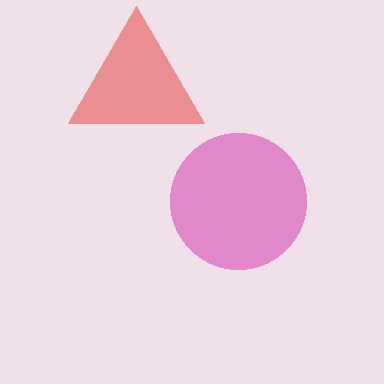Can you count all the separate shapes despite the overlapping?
Yes, there are 2 separate shapes.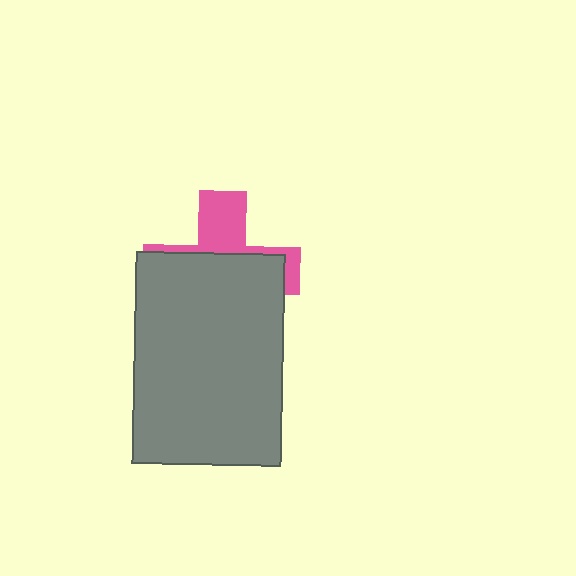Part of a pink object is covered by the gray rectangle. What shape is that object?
It is a cross.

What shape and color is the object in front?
The object in front is a gray rectangle.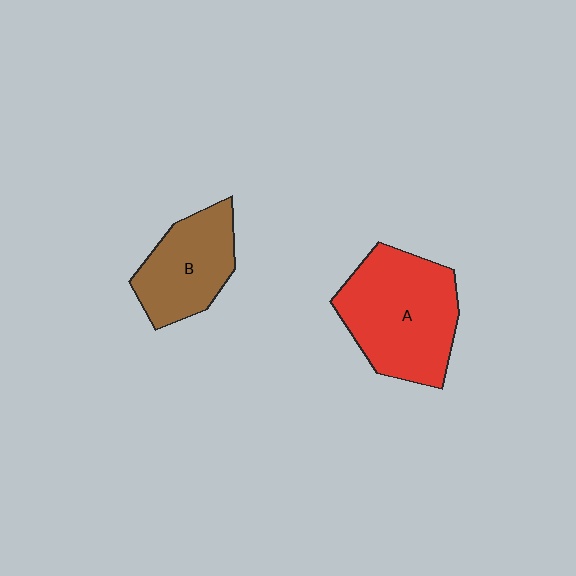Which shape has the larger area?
Shape A (red).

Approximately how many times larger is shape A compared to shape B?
Approximately 1.5 times.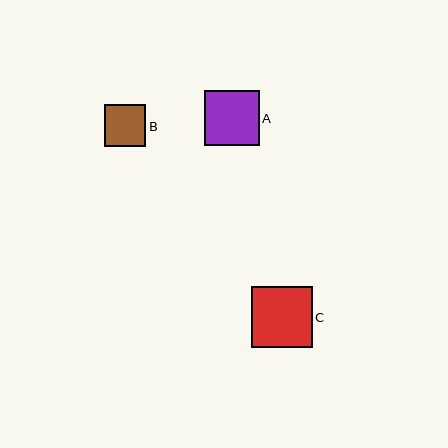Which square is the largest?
Square C is the largest with a size of approximately 61 pixels.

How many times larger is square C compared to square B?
Square C is approximately 1.5 times the size of square B.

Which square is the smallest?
Square B is the smallest with a size of approximately 42 pixels.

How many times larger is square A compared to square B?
Square A is approximately 1.3 times the size of square B.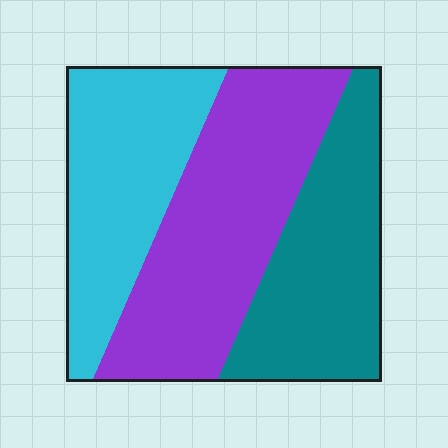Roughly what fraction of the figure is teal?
Teal takes up about one third (1/3) of the figure.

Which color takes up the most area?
Purple, at roughly 40%.